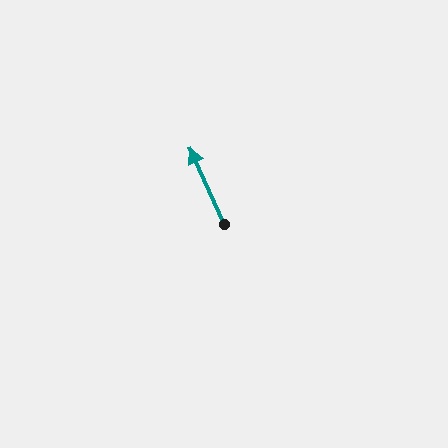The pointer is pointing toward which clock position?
Roughly 11 o'clock.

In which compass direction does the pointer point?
Northwest.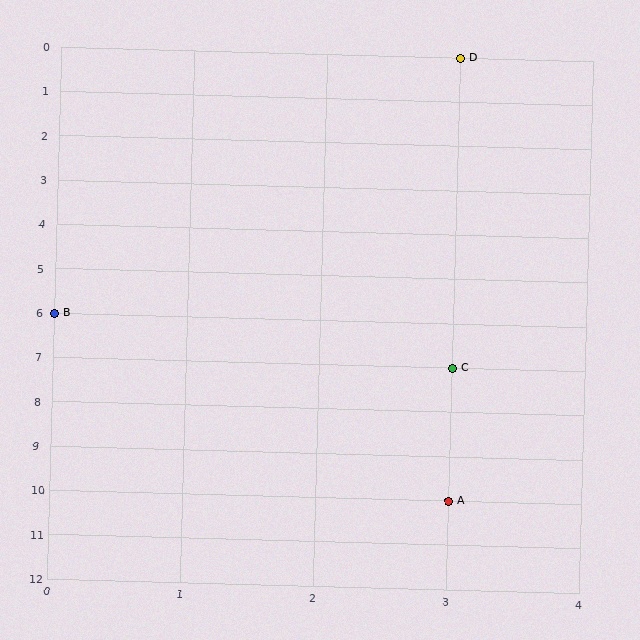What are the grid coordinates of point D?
Point D is at grid coordinates (3, 0).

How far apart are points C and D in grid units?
Points C and D are 7 rows apart.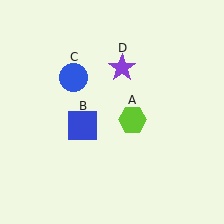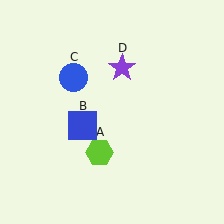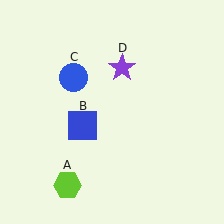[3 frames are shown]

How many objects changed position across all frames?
1 object changed position: lime hexagon (object A).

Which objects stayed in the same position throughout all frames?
Blue square (object B) and blue circle (object C) and purple star (object D) remained stationary.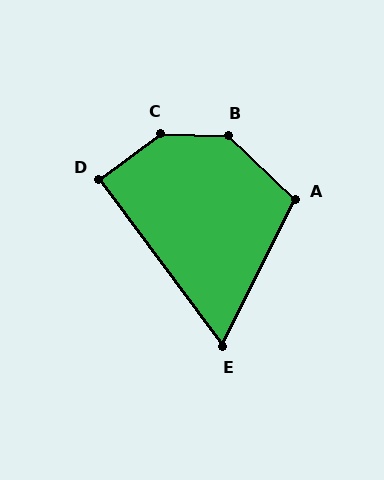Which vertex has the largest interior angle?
C, at approximately 142 degrees.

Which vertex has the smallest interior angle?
E, at approximately 63 degrees.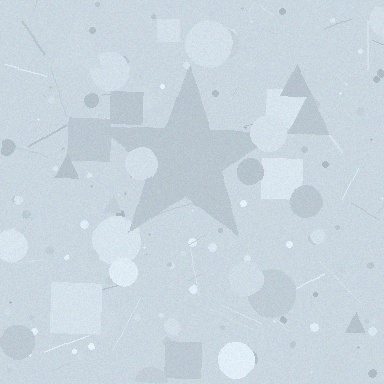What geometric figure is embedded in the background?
A star is embedded in the background.